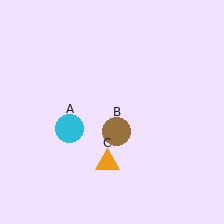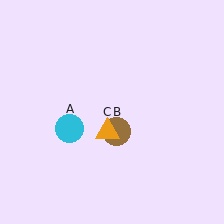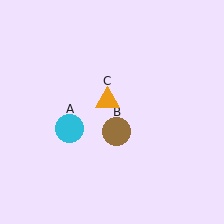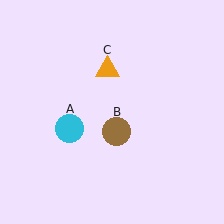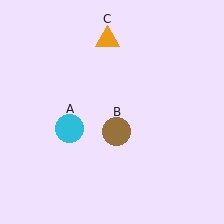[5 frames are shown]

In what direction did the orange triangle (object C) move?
The orange triangle (object C) moved up.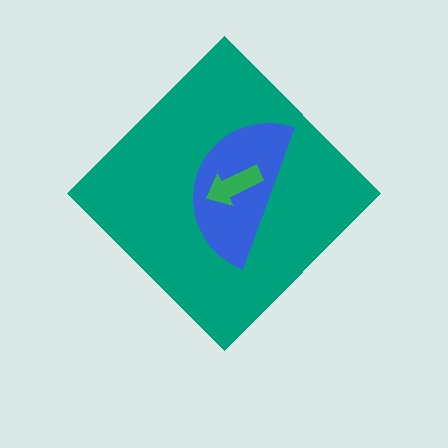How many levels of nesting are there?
3.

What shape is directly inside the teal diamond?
The blue semicircle.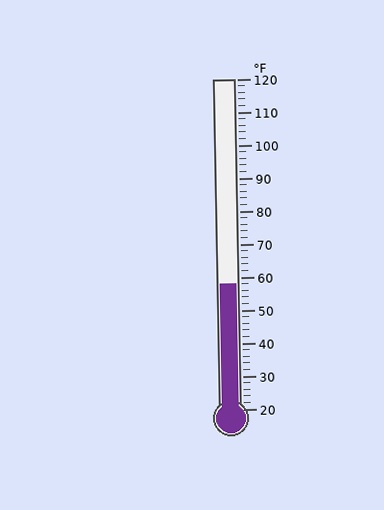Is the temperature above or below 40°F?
The temperature is above 40°F.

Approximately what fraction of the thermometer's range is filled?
The thermometer is filled to approximately 40% of its range.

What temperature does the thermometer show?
The thermometer shows approximately 58°F.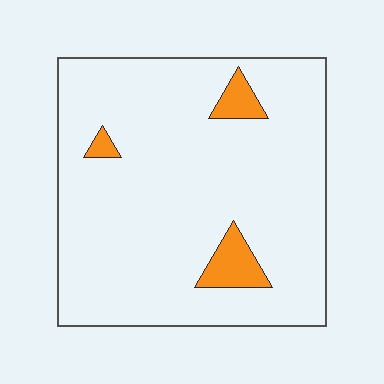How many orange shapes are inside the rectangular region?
3.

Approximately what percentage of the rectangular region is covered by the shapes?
Approximately 5%.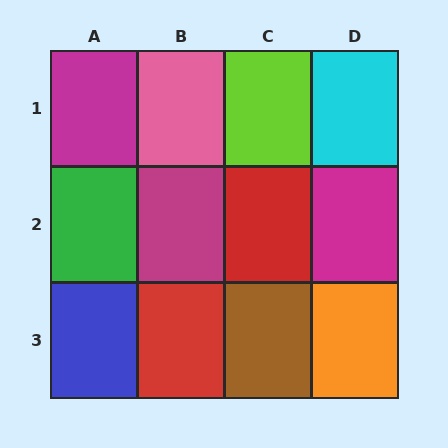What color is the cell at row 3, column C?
Brown.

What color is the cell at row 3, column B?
Red.